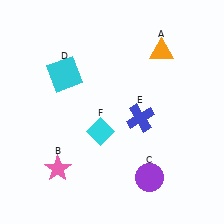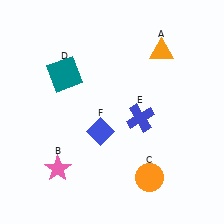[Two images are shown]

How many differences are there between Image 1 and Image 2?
There are 3 differences between the two images.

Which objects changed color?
C changed from purple to orange. D changed from cyan to teal. F changed from cyan to blue.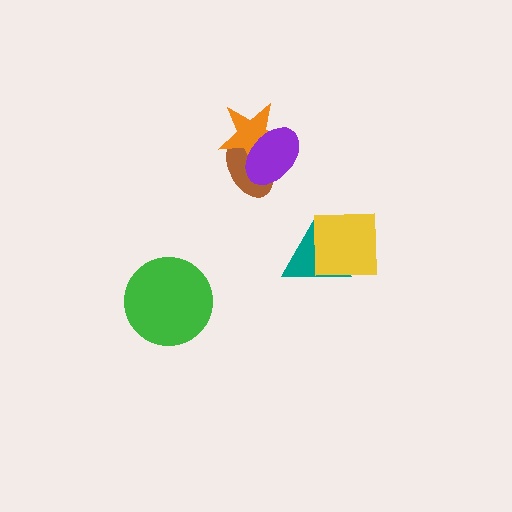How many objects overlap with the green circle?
0 objects overlap with the green circle.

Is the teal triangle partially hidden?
Yes, it is partially covered by another shape.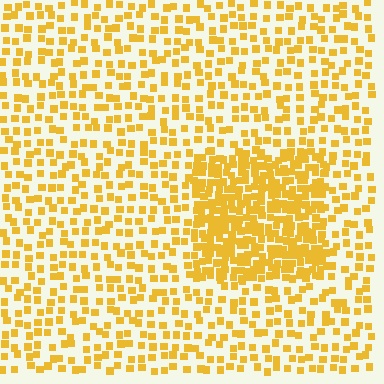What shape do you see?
I see a rectangle.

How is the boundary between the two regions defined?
The boundary is defined by a change in element density (approximately 2.4x ratio). All elements are the same color, size, and shape.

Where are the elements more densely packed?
The elements are more densely packed inside the rectangle boundary.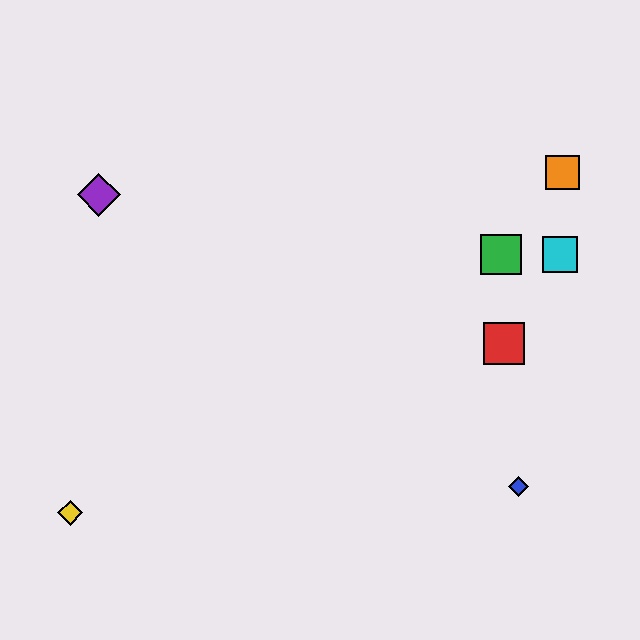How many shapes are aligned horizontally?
2 shapes (the green square, the cyan square) are aligned horizontally.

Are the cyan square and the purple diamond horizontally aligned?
No, the cyan square is at y≈254 and the purple diamond is at y≈195.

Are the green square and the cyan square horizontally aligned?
Yes, both are at y≈254.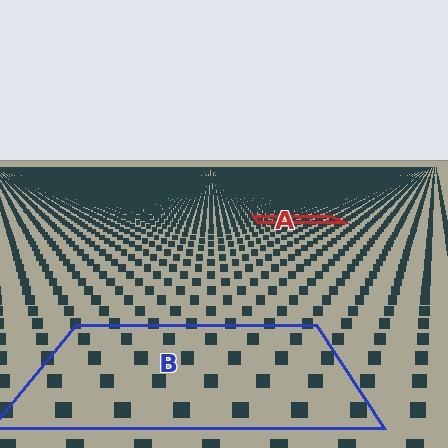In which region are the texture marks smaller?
The texture marks are smaller in region A, because it is farther away.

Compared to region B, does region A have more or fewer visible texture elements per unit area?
Region A has more texture elements per unit area — they are packed more densely because it is farther away.